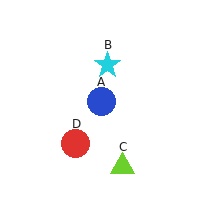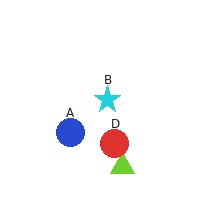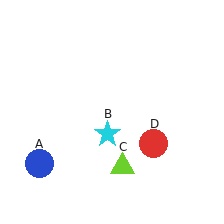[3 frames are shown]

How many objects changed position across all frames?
3 objects changed position: blue circle (object A), cyan star (object B), red circle (object D).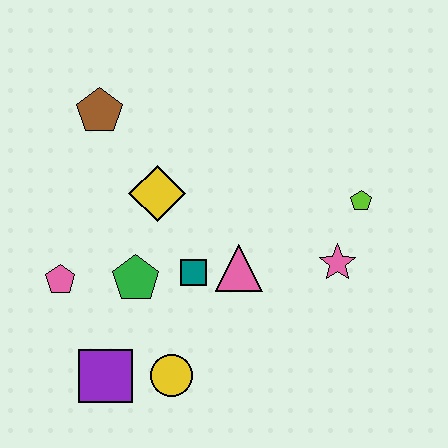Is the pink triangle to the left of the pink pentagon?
No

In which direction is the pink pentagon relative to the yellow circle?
The pink pentagon is to the left of the yellow circle.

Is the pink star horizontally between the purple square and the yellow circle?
No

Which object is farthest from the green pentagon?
The lime pentagon is farthest from the green pentagon.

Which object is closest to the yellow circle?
The purple square is closest to the yellow circle.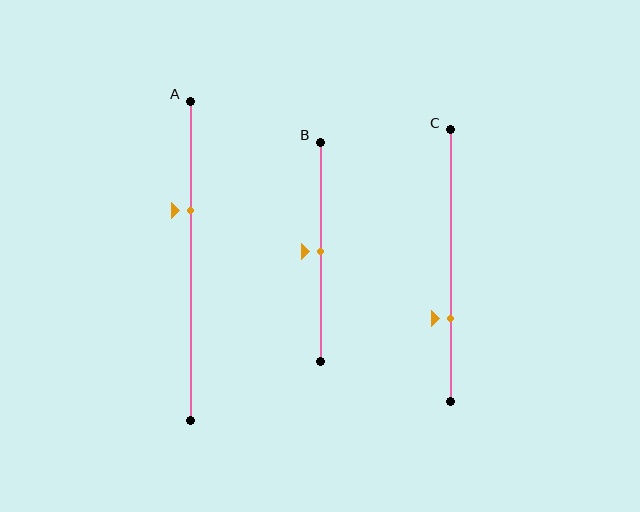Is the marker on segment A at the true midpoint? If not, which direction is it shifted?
No, the marker on segment A is shifted upward by about 16% of the segment length.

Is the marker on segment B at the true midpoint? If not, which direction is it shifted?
Yes, the marker on segment B is at the true midpoint.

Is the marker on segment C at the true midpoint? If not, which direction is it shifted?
No, the marker on segment C is shifted downward by about 19% of the segment length.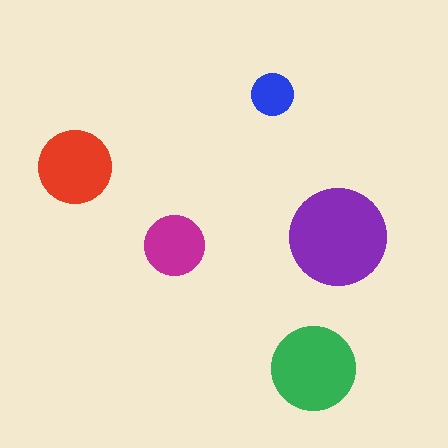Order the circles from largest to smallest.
the purple one, the green one, the red one, the magenta one, the blue one.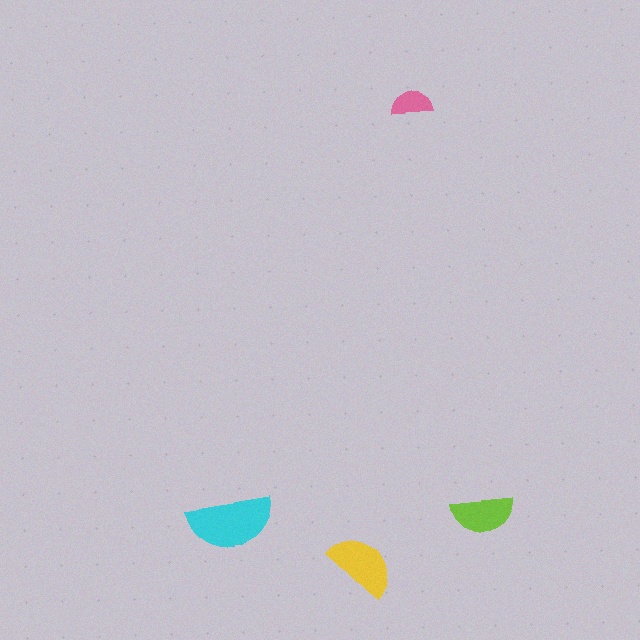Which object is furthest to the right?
The lime semicircle is rightmost.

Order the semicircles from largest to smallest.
the cyan one, the yellow one, the lime one, the pink one.